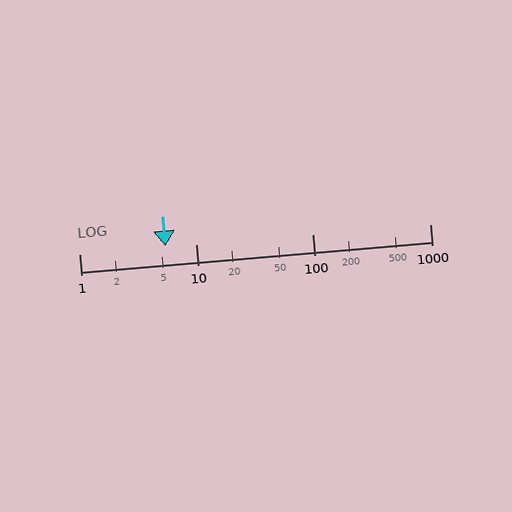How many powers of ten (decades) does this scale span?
The scale spans 3 decades, from 1 to 1000.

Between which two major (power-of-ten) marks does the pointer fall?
The pointer is between 1 and 10.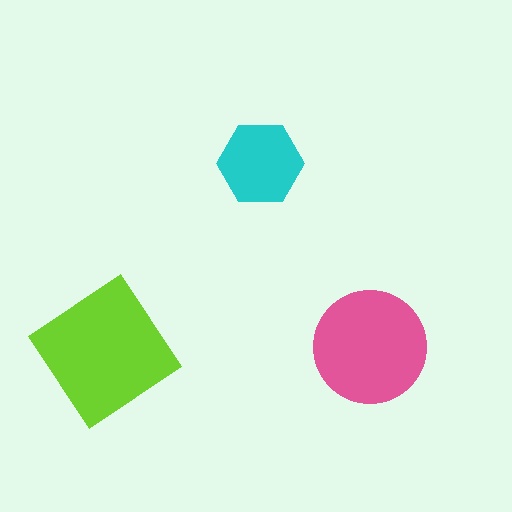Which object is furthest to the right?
The pink circle is rightmost.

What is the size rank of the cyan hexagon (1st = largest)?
3rd.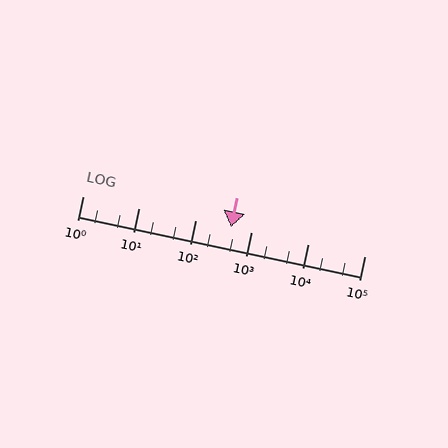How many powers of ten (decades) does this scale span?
The scale spans 5 decades, from 1 to 100000.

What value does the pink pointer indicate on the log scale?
The pointer indicates approximately 430.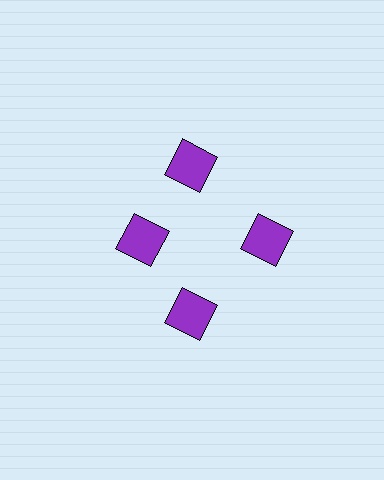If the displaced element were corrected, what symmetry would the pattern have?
It would have 4-fold rotational symmetry — the pattern would map onto itself every 90 degrees.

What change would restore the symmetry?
The symmetry would be restored by moving it outward, back onto the ring so that all 4 squares sit at equal angles and equal distance from the center.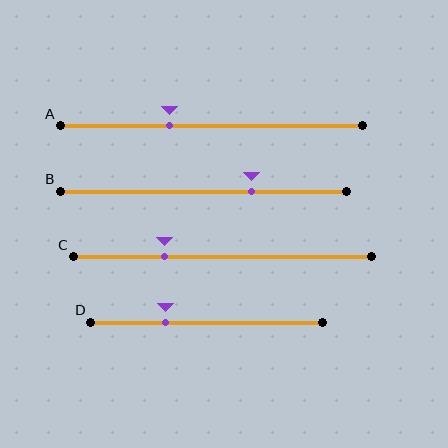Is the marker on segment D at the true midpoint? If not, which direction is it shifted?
No, the marker on segment D is shifted to the left by about 18% of the segment length.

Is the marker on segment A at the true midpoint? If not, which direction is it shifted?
No, the marker on segment A is shifted to the left by about 14% of the segment length.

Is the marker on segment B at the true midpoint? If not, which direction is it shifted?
No, the marker on segment B is shifted to the right by about 17% of the segment length.